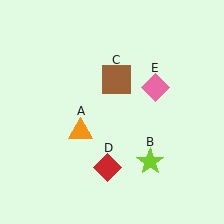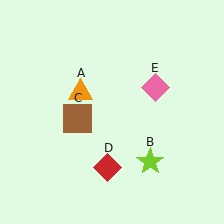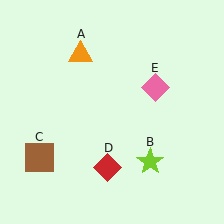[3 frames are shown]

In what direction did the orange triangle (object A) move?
The orange triangle (object A) moved up.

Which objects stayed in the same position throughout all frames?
Lime star (object B) and red diamond (object D) and pink diamond (object E) remained stationary.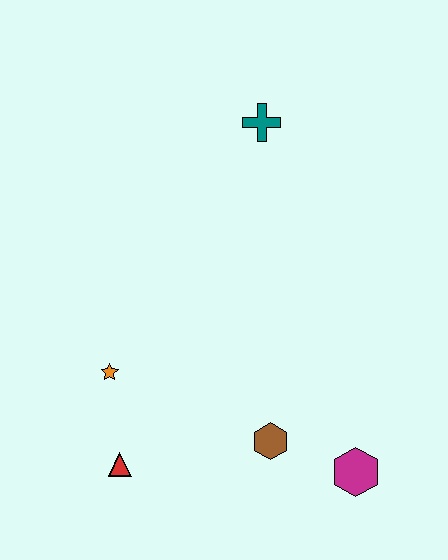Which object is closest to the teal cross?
The orange star is closest to the teal cross.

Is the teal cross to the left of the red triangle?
No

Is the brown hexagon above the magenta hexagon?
Yes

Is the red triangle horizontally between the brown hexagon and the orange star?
Yes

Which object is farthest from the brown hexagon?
The teal cross is farthest from the brown hexagon.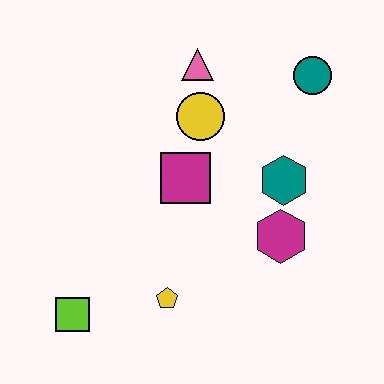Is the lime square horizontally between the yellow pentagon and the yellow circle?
No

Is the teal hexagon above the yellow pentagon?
Yes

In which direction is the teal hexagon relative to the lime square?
The teal hexagon is to the right of the lime square.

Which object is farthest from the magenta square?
The lime square is farthest from the magenta square.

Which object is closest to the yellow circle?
The pink triangle is closest to the yellow circle.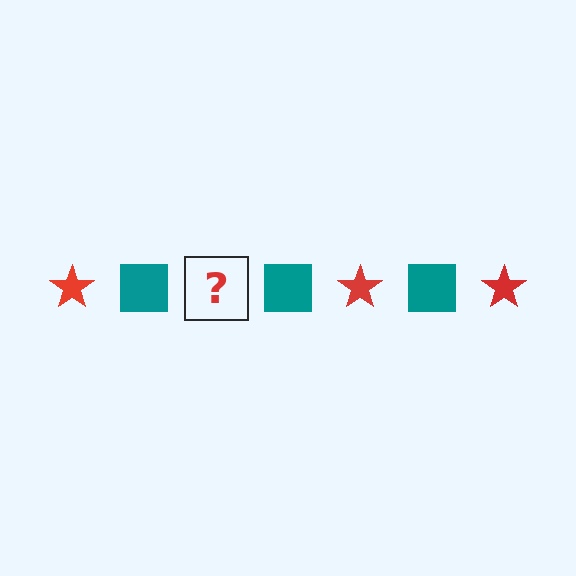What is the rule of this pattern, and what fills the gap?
The rule is that the pattern alternates between red star and teal square. The gap should be filled with a red star.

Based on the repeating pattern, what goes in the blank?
The blank should be a red star.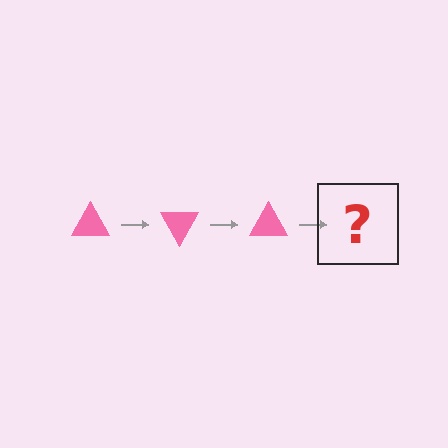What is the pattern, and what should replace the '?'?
The pattern is that the triangle rotates 60 degrees each step. The '?' should be a pink triangle rotated 180 degrees.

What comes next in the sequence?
The next element should be a pink triangle rotated 180 degrees.